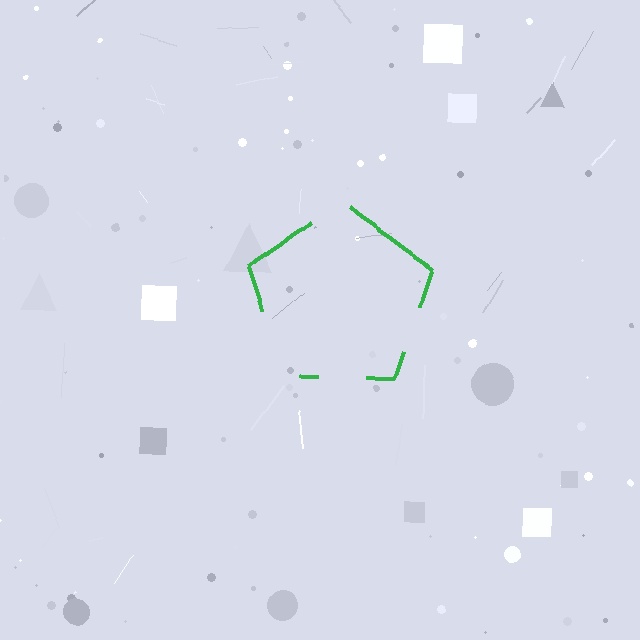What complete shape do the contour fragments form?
The contour fragments form a pentagon.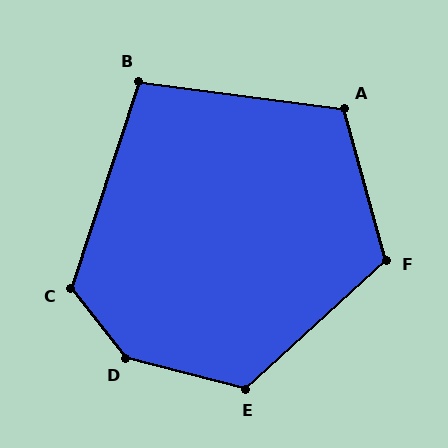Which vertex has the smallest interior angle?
B, at approximately 100 degrees.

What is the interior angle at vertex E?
Approximately 123 degrees (obtuse).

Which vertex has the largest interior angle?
D, at approximately 143 degrees.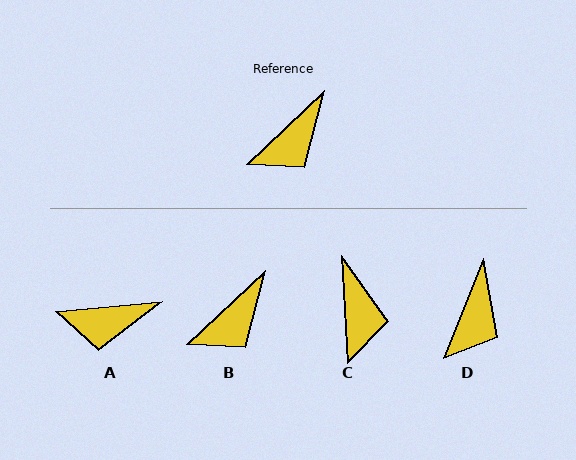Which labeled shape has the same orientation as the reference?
B.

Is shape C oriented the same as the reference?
No, it is off by about 50 degrees.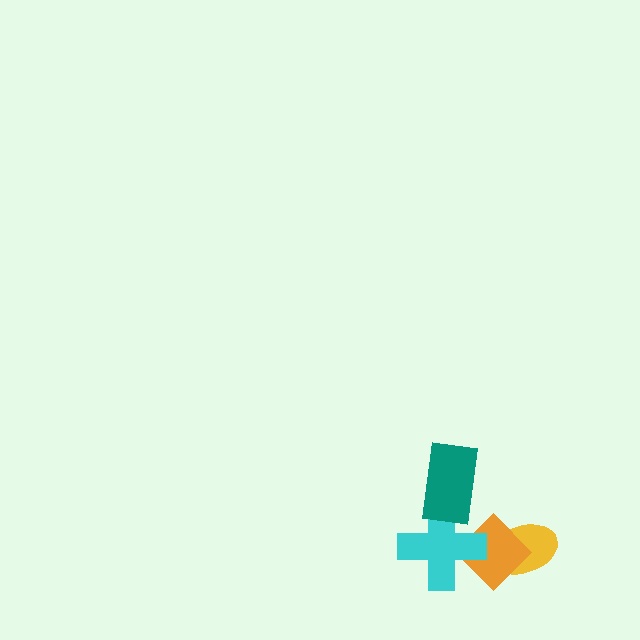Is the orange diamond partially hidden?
Yes, it is partially covered by another shape.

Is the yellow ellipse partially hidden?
Yes, it is partially covered by another shape.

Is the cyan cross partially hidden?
Yes, it is partially covered by another shape.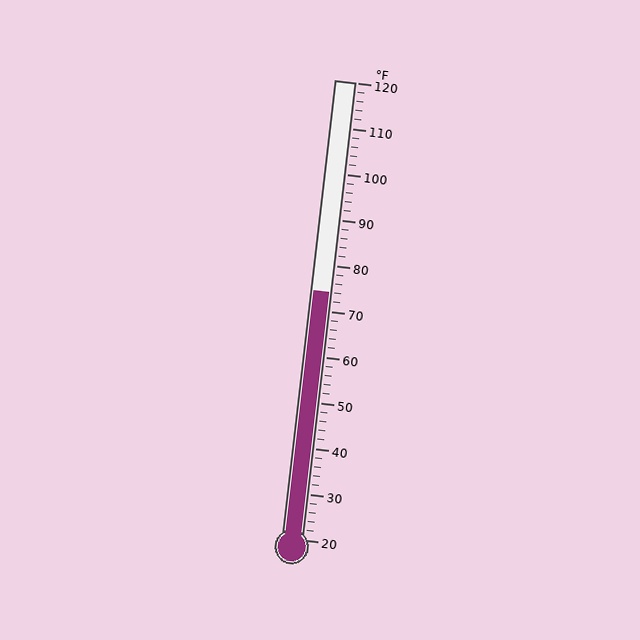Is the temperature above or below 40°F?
The temperature is above 40°F.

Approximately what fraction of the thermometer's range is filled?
The thermometer is filled to approximately 55% of its range.